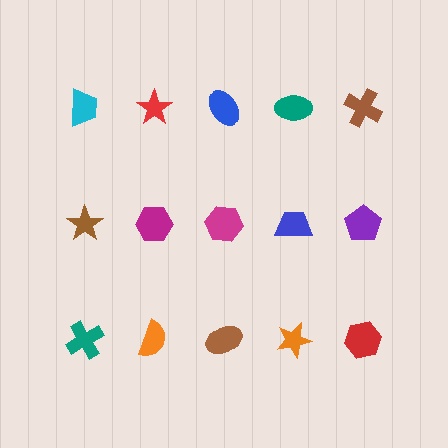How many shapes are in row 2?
5 shapes.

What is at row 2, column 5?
A purple pentagon.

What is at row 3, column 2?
An orange semicircle.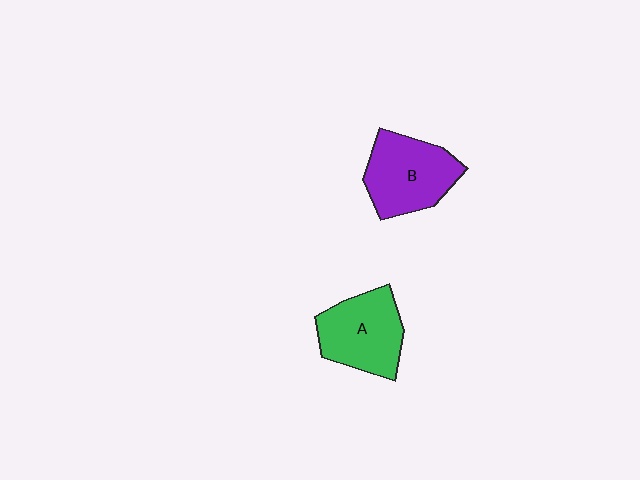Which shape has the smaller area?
Shape A (green).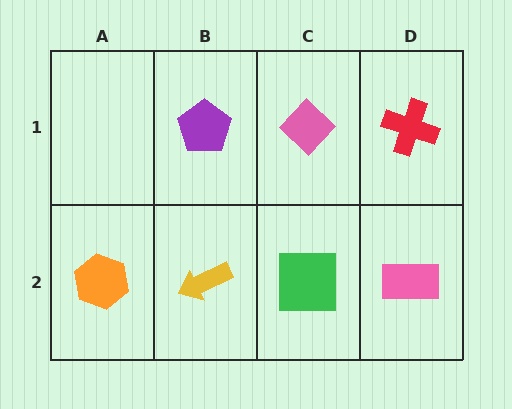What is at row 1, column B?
A purple pentagon.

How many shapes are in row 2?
4 shapes.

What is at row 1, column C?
A pink diamond.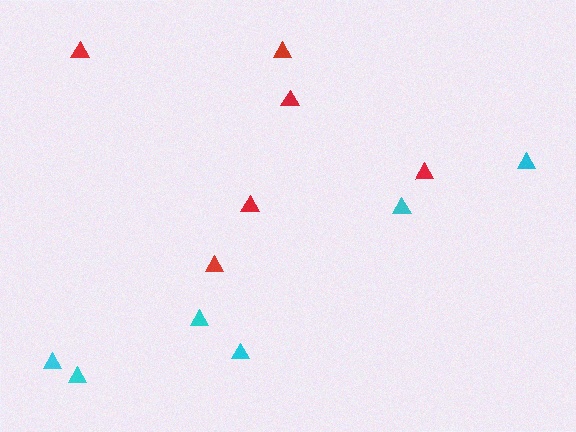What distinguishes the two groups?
There are 2 groups: one group of red triangles (6) and one group of cyan triangles (6).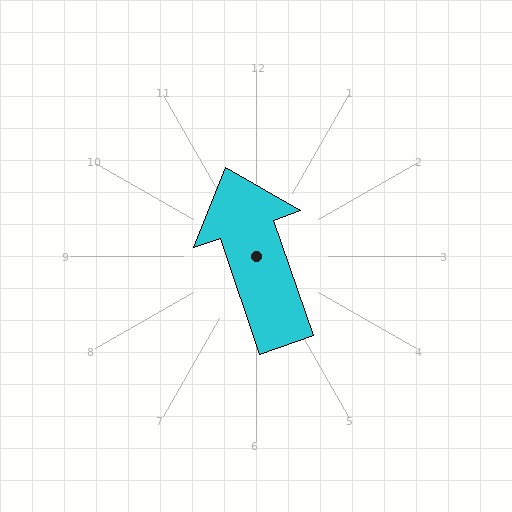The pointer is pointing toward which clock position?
Roughly 11 o'clock.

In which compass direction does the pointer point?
North.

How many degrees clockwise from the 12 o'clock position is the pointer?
Approximately 341 degrees.